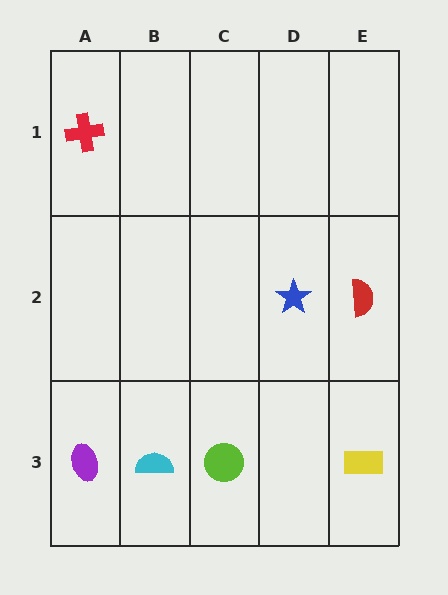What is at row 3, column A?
A purple ellipse.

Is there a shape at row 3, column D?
No, that cell is empty.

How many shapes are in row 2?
2 shapes.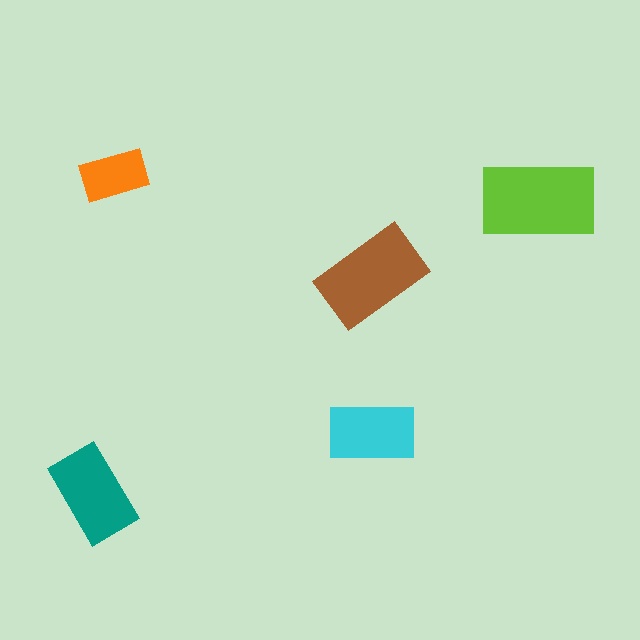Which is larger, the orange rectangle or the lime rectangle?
The lime one.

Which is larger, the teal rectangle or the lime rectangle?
The lime one.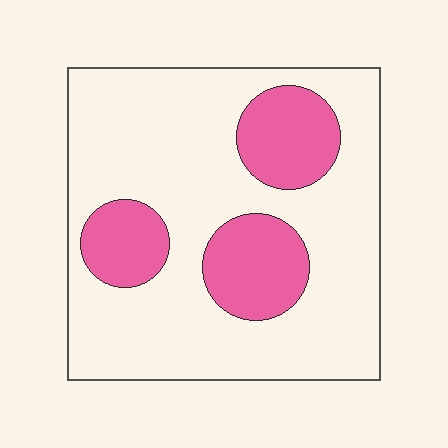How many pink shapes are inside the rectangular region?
3.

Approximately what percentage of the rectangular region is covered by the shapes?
Approximately 25%.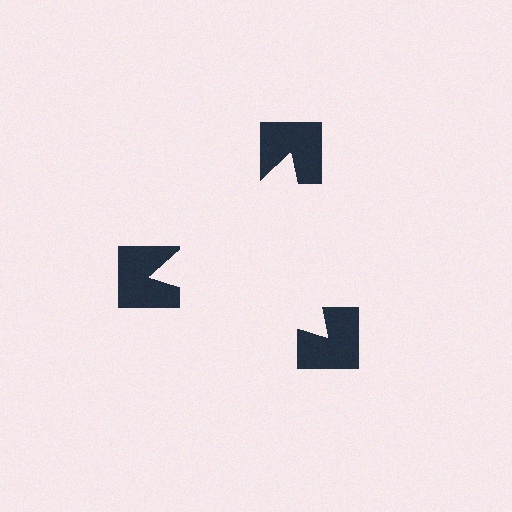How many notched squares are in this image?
There are 3 — one at each vertex of the illusory triangle.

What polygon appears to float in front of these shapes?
An illusory triangle — its edges are inferred from the aligned wedge cuts in the notched squares, not physically drawn.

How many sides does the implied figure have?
3 sides.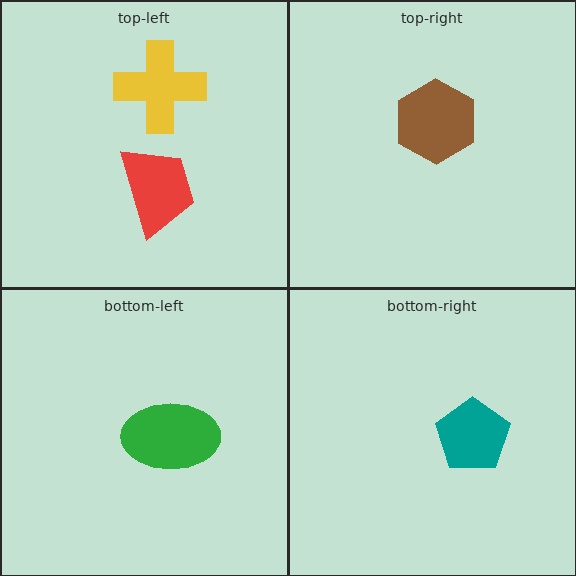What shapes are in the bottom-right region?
The teal pentagon.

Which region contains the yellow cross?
The top-left region.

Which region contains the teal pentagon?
The bottom-right region.